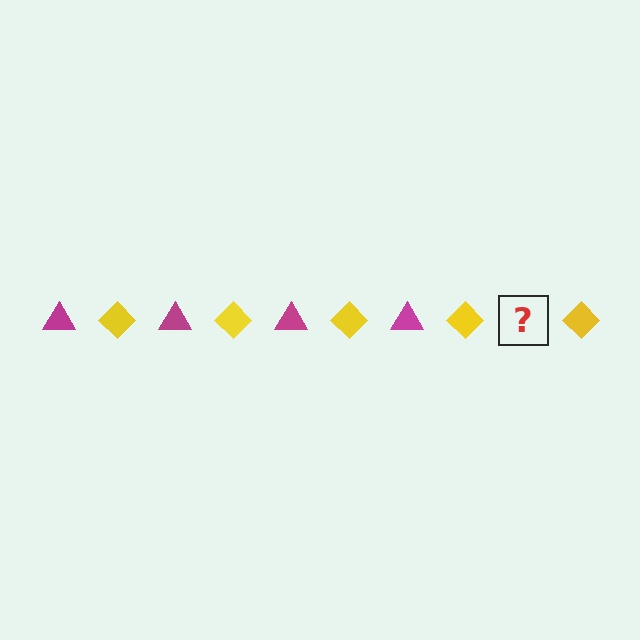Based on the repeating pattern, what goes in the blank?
The blank should be a magenta triangle.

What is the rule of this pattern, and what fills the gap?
The rule is that the pattern alternates between magenta triangle and yellow diamond. The gap should be filled with a magenta triangle.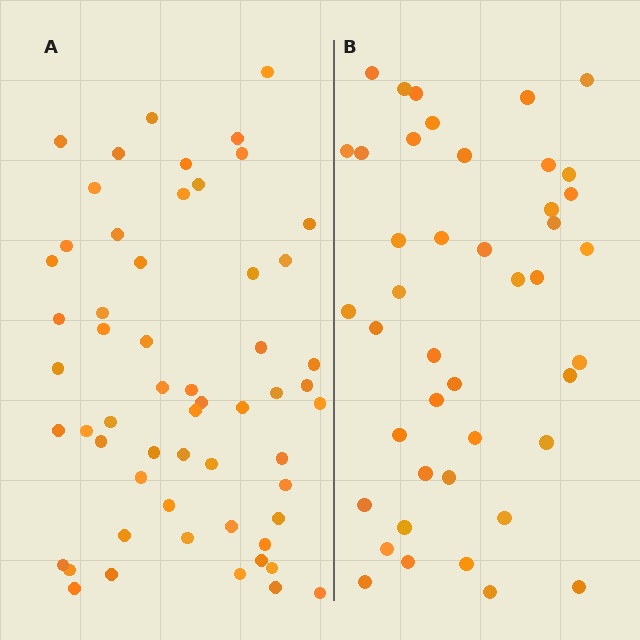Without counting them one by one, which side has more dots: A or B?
Region A (the left region) has more dots.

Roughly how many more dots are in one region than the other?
Region A has approximately 15 more dots than region B.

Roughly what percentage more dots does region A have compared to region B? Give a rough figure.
About 35% more.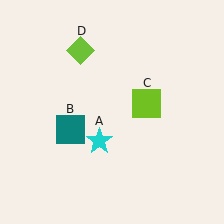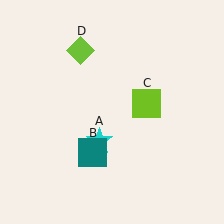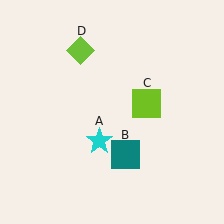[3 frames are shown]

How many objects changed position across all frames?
1 object changed position: teal square (object B).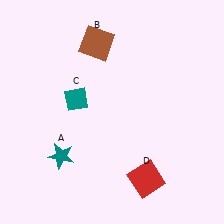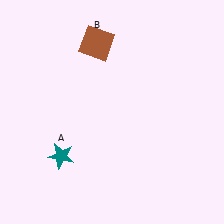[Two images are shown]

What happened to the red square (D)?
The red square (D) was removed in Image 2. It was in the bottom-right area of Image 1.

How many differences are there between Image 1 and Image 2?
There are 2 differences between the two images.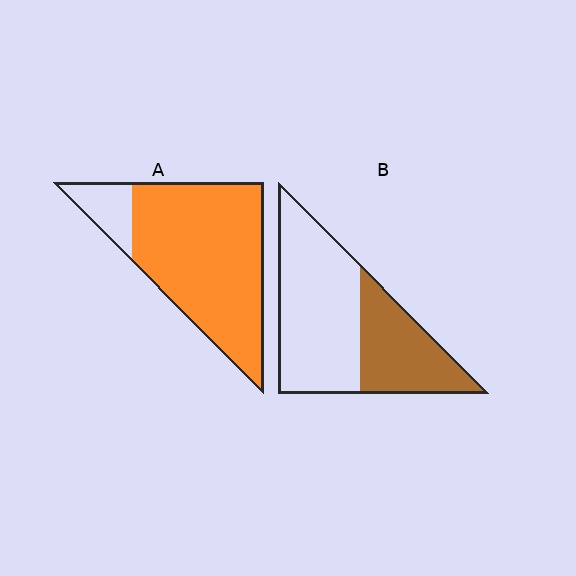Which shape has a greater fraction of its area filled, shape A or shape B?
Shape A.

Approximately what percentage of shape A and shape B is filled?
A is approximately 85% and B is approximately 35%.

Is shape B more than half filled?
No.